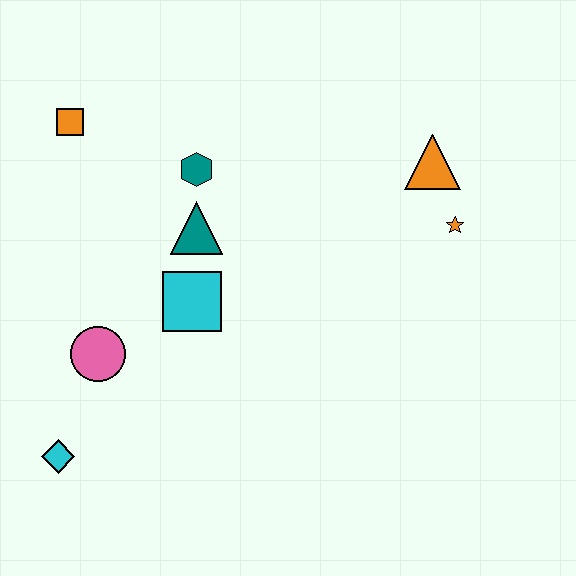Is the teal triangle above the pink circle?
Yes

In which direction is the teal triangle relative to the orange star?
The teal triangle is to the left of the orange star.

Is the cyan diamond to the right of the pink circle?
No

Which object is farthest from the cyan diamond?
The orange triangle is farthest from the cyan diamond.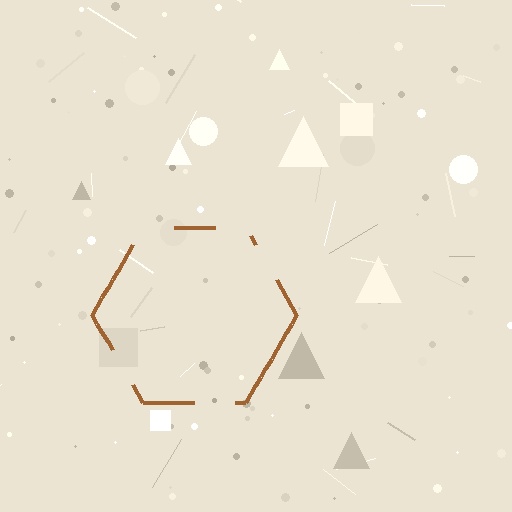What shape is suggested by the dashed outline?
The dashed outline suggests a hexagon.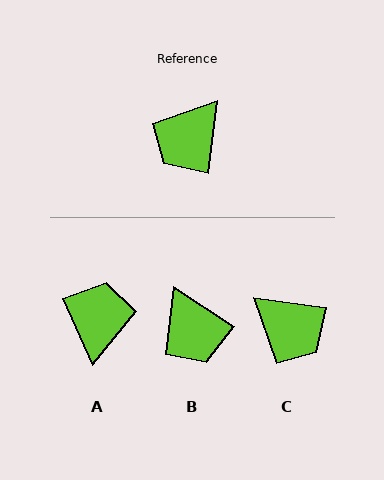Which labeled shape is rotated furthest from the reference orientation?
A, about 149 degrees away.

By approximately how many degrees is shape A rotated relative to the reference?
Approximately 149 degrees clockwise.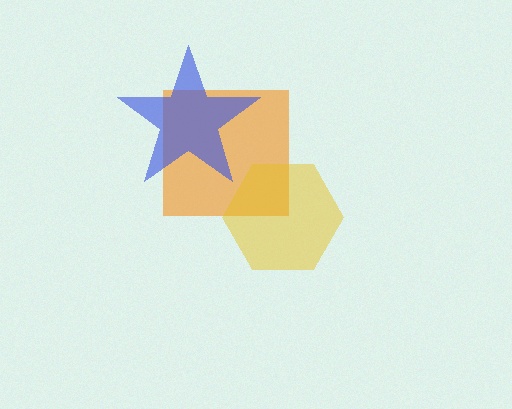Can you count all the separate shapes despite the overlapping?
Yes, there are 3 separate shapes.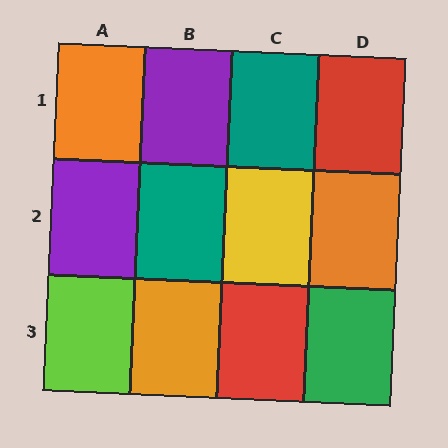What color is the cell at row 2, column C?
Yellow.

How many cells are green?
1 cell is green.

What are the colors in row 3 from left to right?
Lime, orange, red, green.